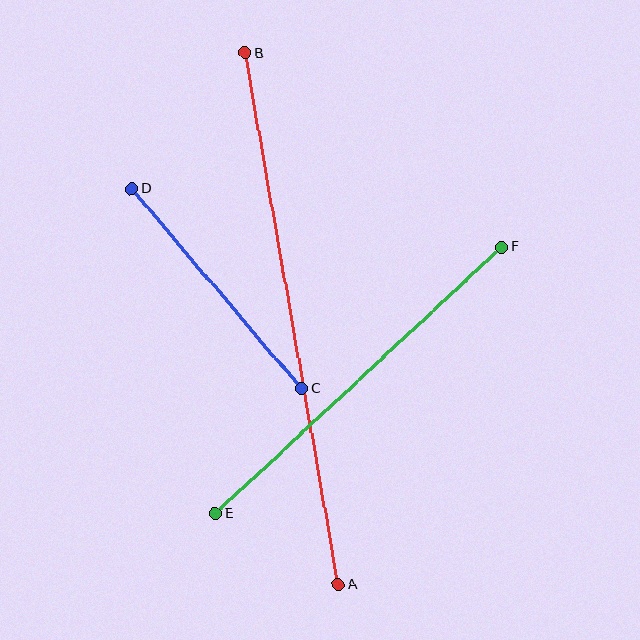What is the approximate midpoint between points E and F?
The midpoint is at approximately (359, 380) pixels.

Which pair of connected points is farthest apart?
Points A and B are farthest apart.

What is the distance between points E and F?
The distance is approximately 391 pixels.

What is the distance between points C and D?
The distance is approximately 262 pixels.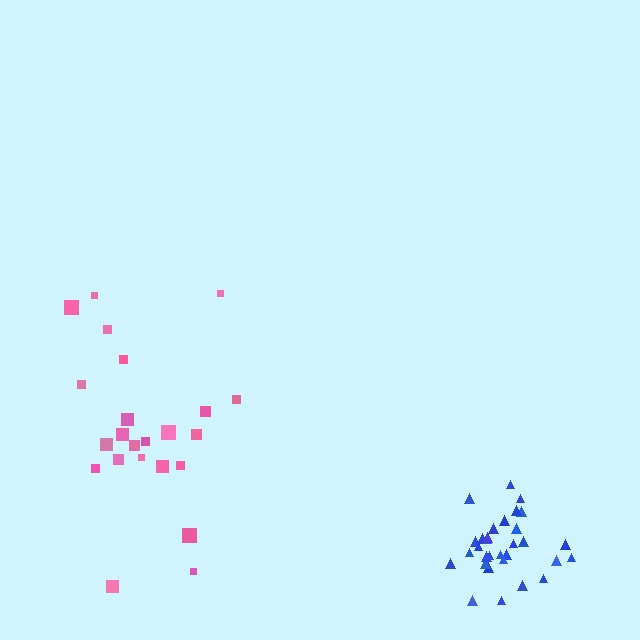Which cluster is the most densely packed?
Blue.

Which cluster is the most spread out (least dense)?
Pink.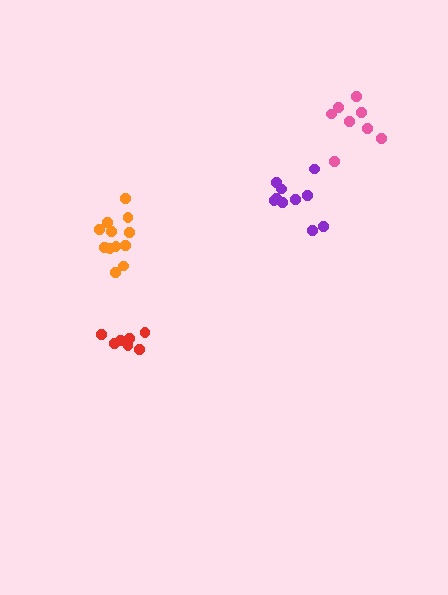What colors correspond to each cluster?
The clusters are colored: red, purple, orange, pink.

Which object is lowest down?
The red cluster is bottommost.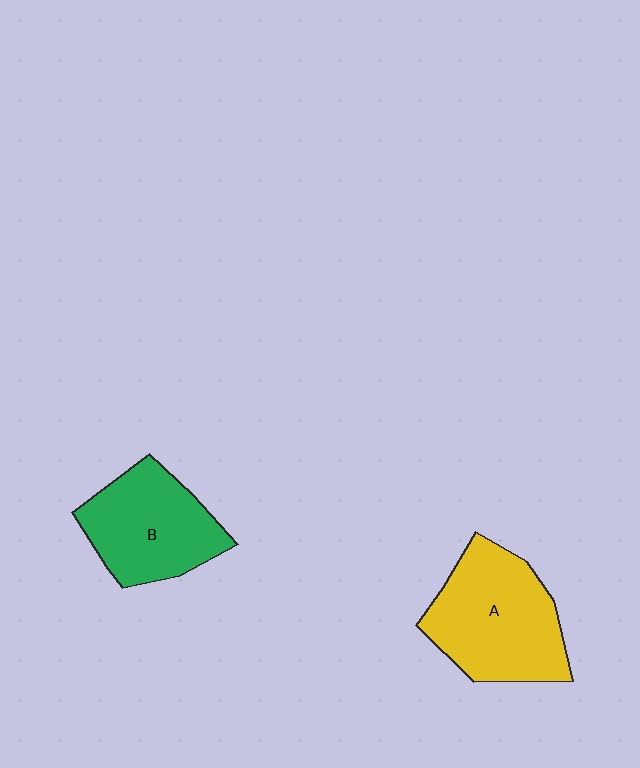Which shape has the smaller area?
Shape B (green).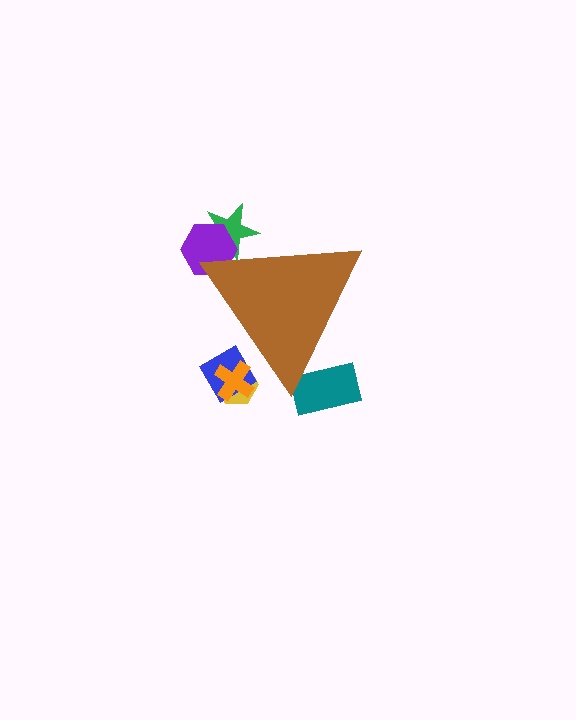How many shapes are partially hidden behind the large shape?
6 shapes are partially hidden.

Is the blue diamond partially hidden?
Yes, the blue diamond is partially hidden behind the brown triangle.